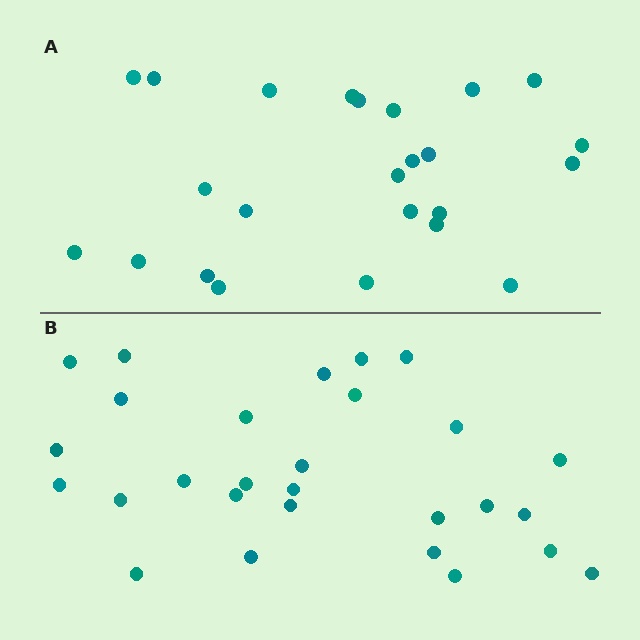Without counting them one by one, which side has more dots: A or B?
Region B (the bottom region) has more dots.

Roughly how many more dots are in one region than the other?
Region B has about 4 more dots than region A.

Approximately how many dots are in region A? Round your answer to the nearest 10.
About 20 dots. (The exact count is 24, which rounds to 20.)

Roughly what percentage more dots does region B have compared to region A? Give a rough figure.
About 15% more.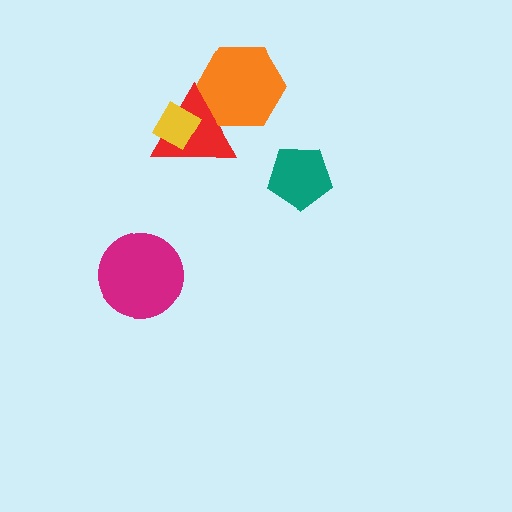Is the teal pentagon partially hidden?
No, no other shape covers it.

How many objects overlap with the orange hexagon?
1 object overlaps with the orange hexagon.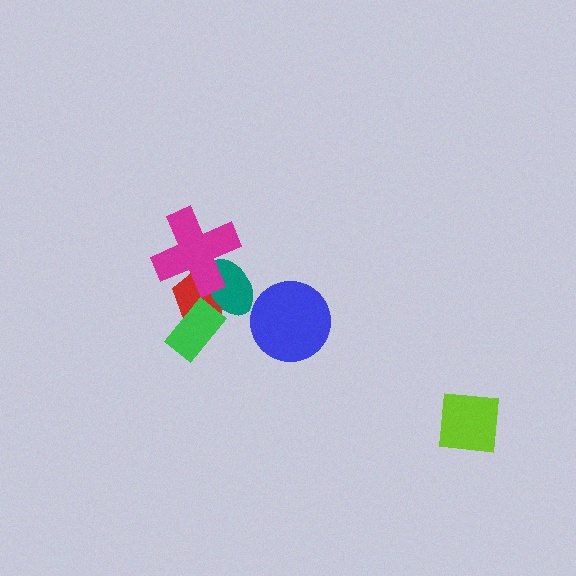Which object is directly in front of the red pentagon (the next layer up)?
The teal ellipse is directly in front of the red pentagon.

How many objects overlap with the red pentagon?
3 objects overlap with the red pentagon.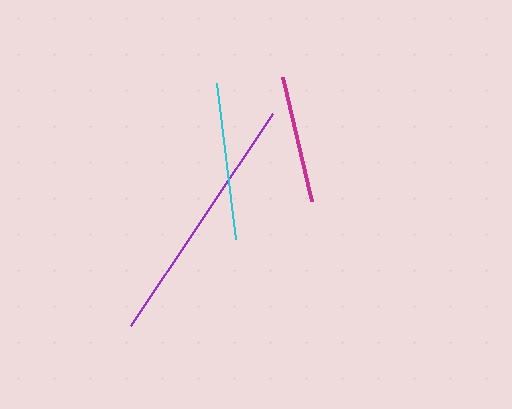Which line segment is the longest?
The purple line is the longest at approximately 256 pixels.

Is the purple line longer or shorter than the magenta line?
The purple line is longer than the magenta line.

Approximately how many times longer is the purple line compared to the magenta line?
The purple line is approximately 2.0 times the length of the magenta line.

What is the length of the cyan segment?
The cyan segment is approximately 157 pixels long.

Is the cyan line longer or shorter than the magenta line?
The cyan line is longer than the magenta line.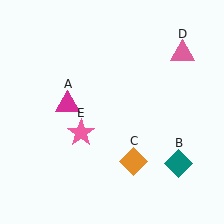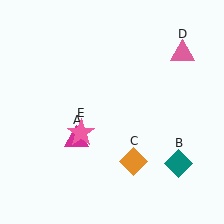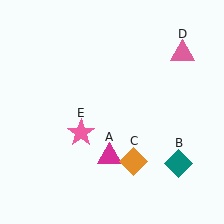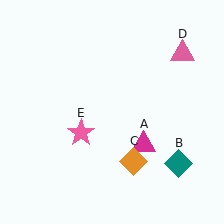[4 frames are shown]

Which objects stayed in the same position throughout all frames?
Teal diamond (object B) and orange diamond (object C) and pink triangle (object D) and pink star (object E) remained stationary.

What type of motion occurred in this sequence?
The magenta triangle (object A) rotated counterclockwise around the center of the scene.